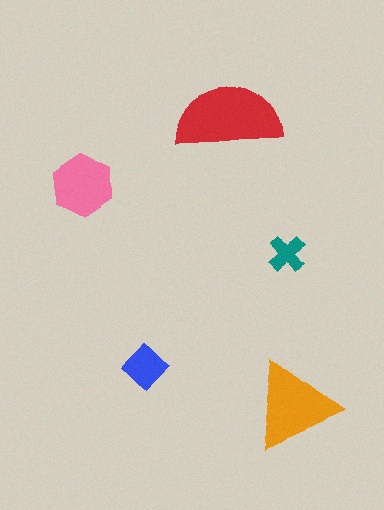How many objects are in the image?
There are 5 objects in the image.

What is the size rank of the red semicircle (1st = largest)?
1st.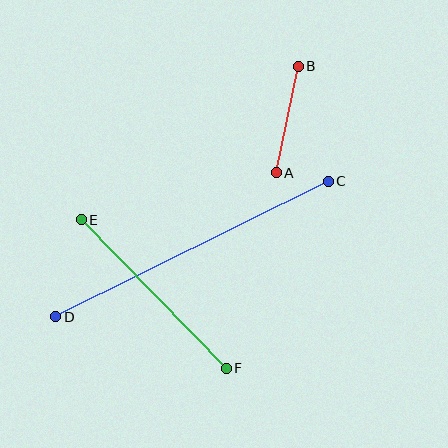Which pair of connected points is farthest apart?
Points C and D are farthest apart.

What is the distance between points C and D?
The distance is approximately 304 pixels.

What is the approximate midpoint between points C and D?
The midpoint is at approximately (192, 249) pixels.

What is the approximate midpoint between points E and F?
The midpoint is at approximately (154, 294) pixels.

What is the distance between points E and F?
The distance is approximately 208 pixels.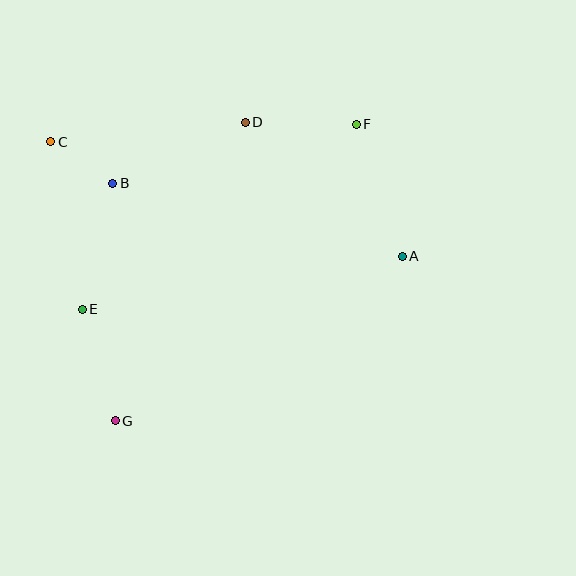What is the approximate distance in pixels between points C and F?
The distance between C and F is approximately 306 pixels.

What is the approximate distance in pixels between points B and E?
The distance between B and E is approximately 130 pixels.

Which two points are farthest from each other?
Points F and G are farthest from each other.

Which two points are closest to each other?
Points B and C are closest to each other.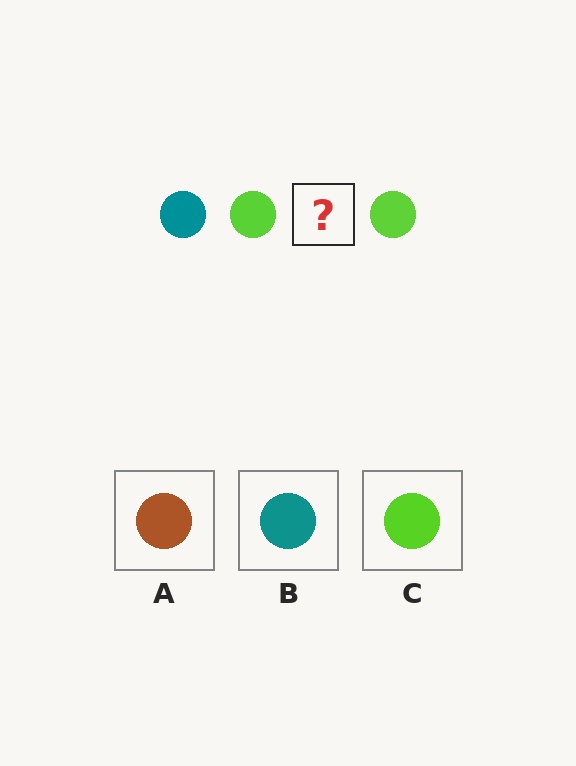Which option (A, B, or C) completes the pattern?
B.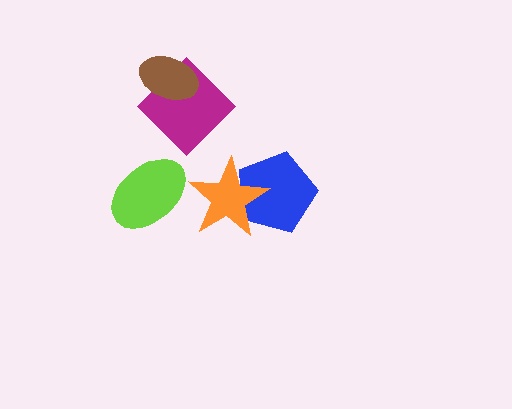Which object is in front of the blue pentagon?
The orange star is in front of the blue pentagon.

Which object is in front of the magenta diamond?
The brown ellipse is in front of the magenta diamond.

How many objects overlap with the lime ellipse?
0 objects overlap with the lime ellipse.